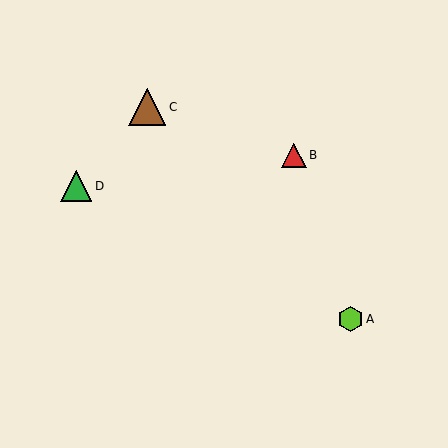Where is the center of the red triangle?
The center of the red triangle is at (294, 155).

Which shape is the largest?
The brown triangle (labeled C) is the largest.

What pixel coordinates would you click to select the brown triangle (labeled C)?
Click at (147, 107) to select the brown triangle C.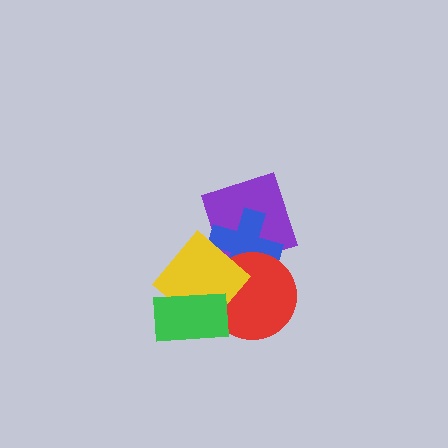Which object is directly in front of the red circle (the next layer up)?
The yellow diamond is directly in front of the red circle.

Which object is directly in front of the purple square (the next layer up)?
The blue cross is directly in front of the purple square.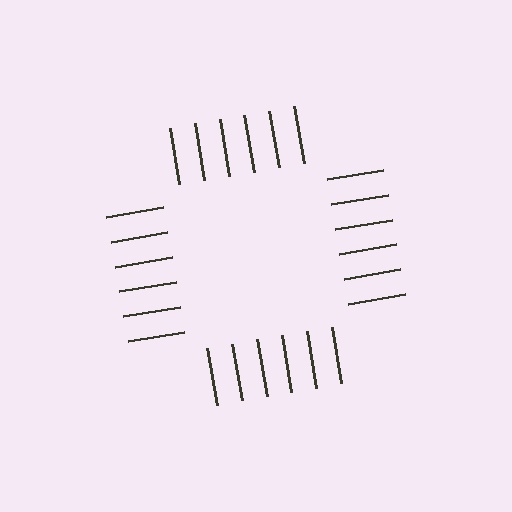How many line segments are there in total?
24 — 6 along each of the 4 edges.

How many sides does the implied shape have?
4 sides — the line-ends trace a square.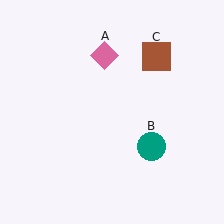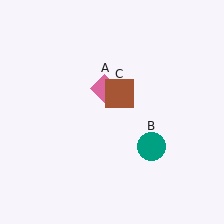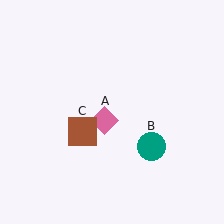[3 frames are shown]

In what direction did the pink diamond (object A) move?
The pink diamond (object A) moved down.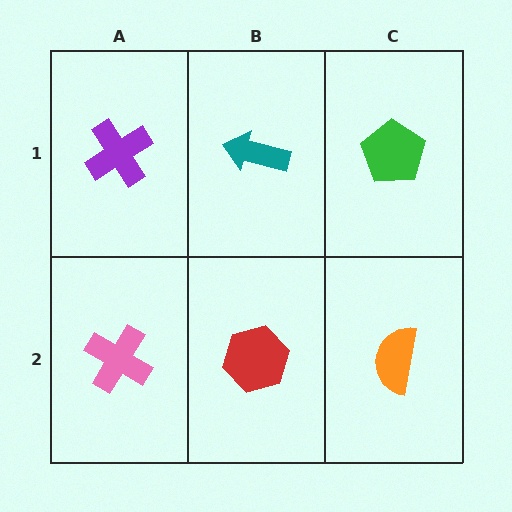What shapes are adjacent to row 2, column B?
A teal arrow (row 1, column B), a pink cross (row 2, column A), an orange semicircle (row 2, column C).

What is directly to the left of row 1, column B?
A purple cross.